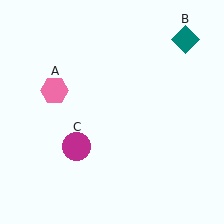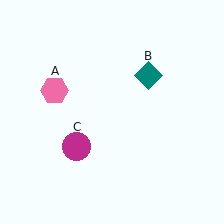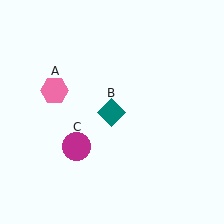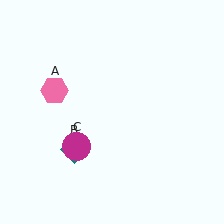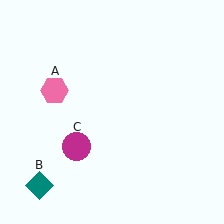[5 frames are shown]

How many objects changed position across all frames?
1 object changed position: teal diamond (object B).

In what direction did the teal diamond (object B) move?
The teal diamond (object B) moved down and to the left.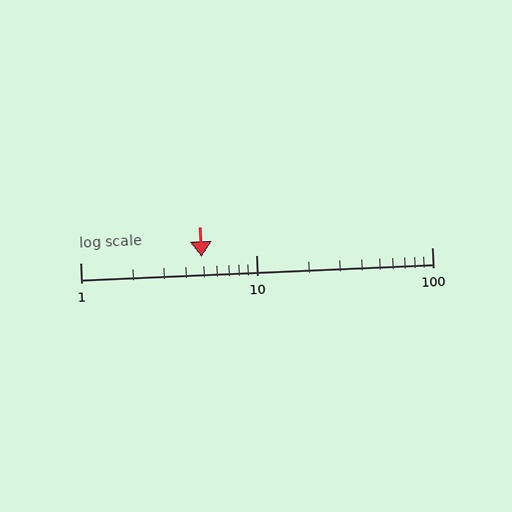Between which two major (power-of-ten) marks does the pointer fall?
The pointer is between 1 and 10.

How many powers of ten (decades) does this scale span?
The scale spans 2 decades, from 1 to 100.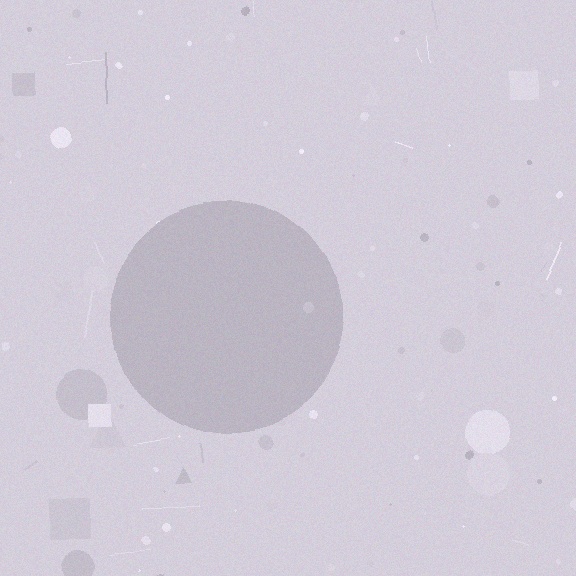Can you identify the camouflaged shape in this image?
The camouflaged shape is a circle.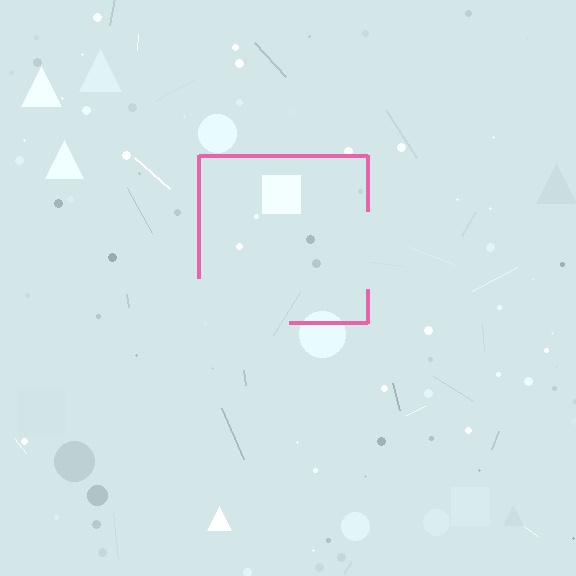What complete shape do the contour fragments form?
The contour fragments form a square.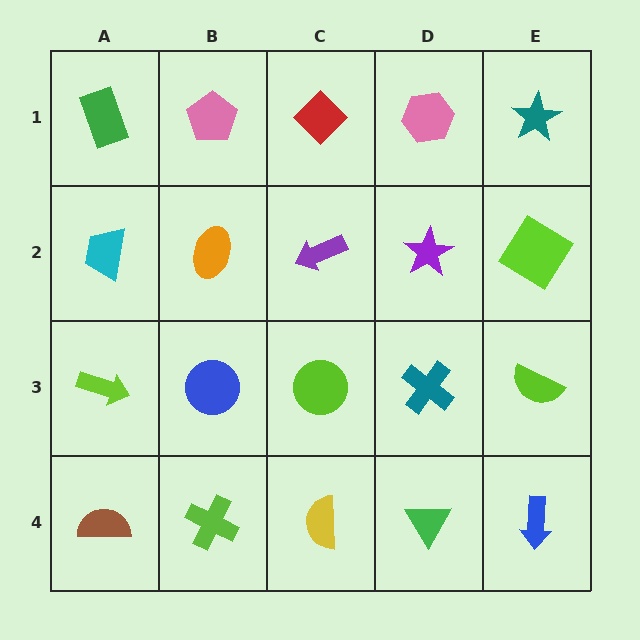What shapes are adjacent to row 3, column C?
A purple arrow (row 2, column C), a yellow semicircle (row 4, column C), a blue circle (row 3, column B), a teal cross (row 3, column D).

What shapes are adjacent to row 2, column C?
A red diamond (row 1, column C), a lime circle (row 3, column C), an orange ellipse (row 2, column B), a purple star (row 2, column D).